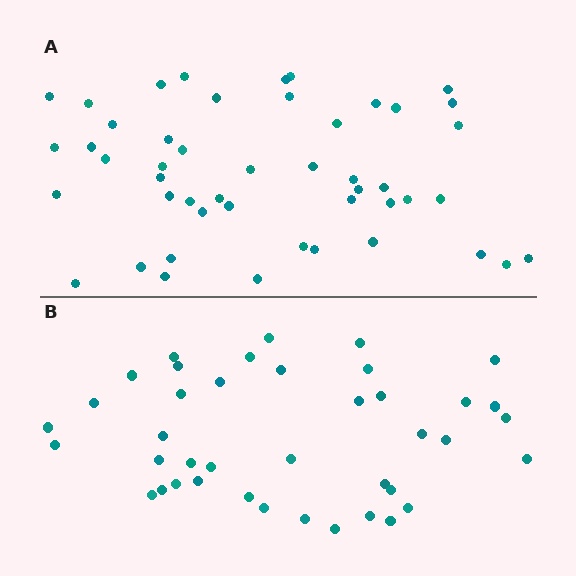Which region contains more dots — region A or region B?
Region A (the top region) has more dots.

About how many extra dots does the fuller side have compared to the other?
Region A has roughly 8 or so more dots than region B.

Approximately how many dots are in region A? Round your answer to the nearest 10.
About 50 dots. (The exact count is 48, which rounds to 50.)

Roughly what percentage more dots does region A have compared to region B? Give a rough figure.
About 20% more.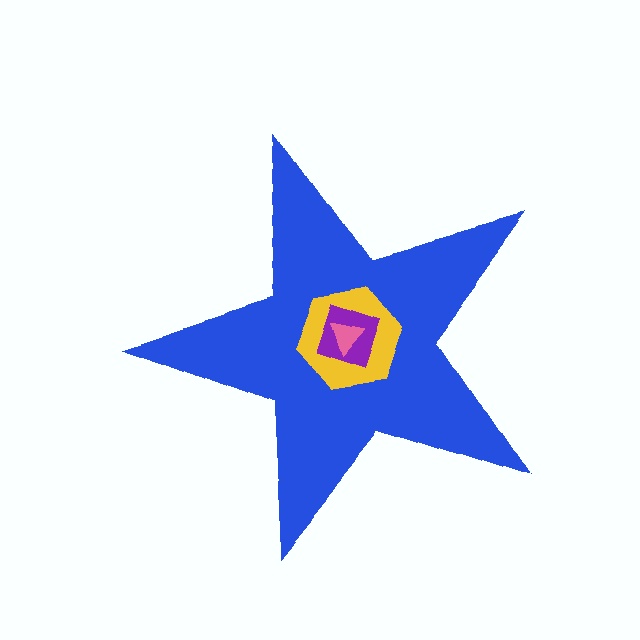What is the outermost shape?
The blue star.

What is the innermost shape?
The pink triangle.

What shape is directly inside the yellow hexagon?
The purple square.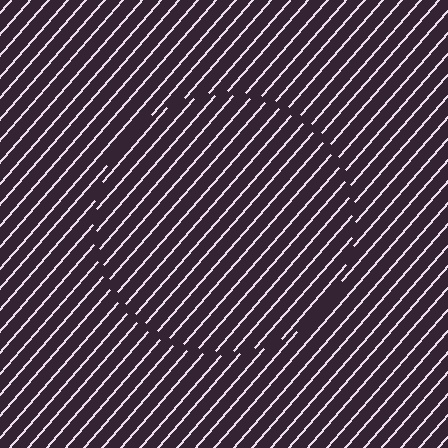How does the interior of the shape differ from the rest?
The interior of the shape contains the same grating, shifted by half a period — the contour is defined by the phase discontinuity where line-ends from the inner and outer gratings abut.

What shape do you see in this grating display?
An illusory circle. The interior of the shape contains the same grating, shifted by half a period — the contour is defined by the phase discontinuity where line-ends from the inner and outer gratings abut.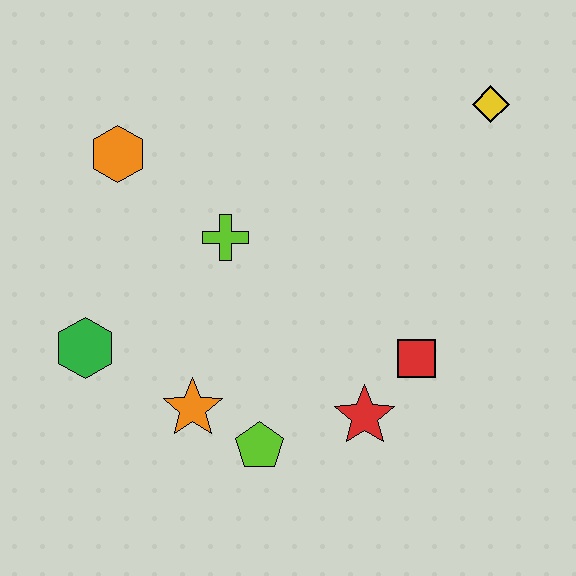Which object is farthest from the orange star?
The yellow diamond is farthest from the orange star.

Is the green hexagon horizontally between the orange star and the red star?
No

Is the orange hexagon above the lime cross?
Yes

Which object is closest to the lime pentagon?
The orange star is closest to the lime pentagon.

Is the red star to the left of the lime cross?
No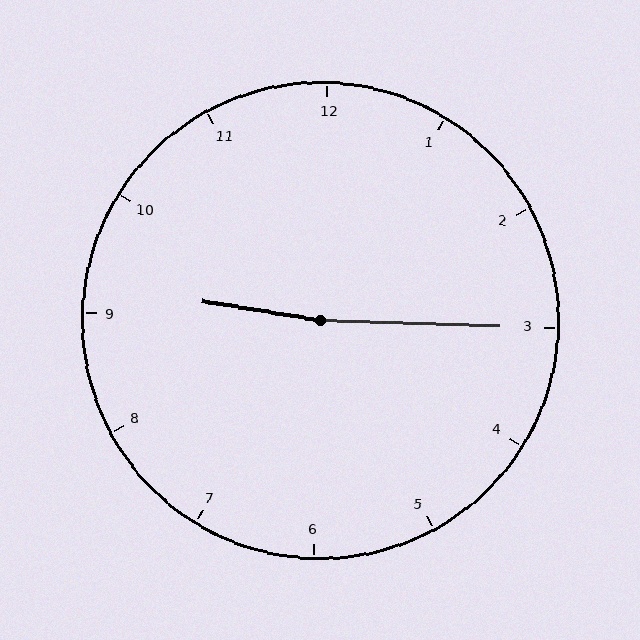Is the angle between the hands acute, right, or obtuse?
It is obtuse.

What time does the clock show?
9:15.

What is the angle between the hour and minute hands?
Approximately 172 degrees.